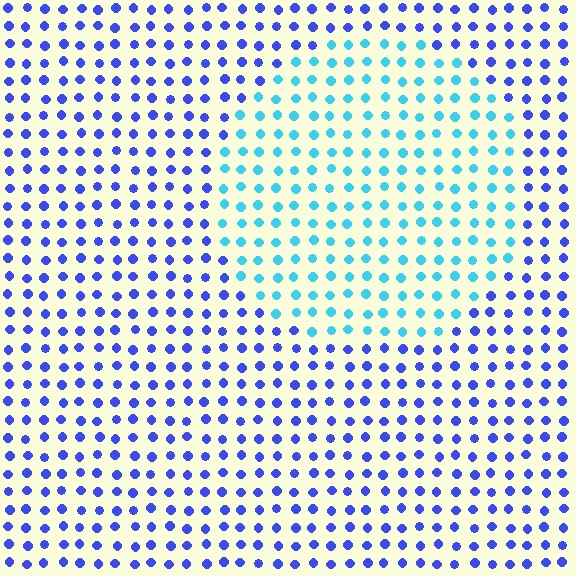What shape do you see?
I see a circle.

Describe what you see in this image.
The image is filled with small blue elements in a uniform arrangement. A circle-shaped region is visible where the elements are tinted to a slightly different hue, forming a subtle color boundary.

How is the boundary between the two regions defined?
The boundary is defined purely by a slight shift in hue (about 47 degrees). Spacing, size, and orientation are identical on both sides.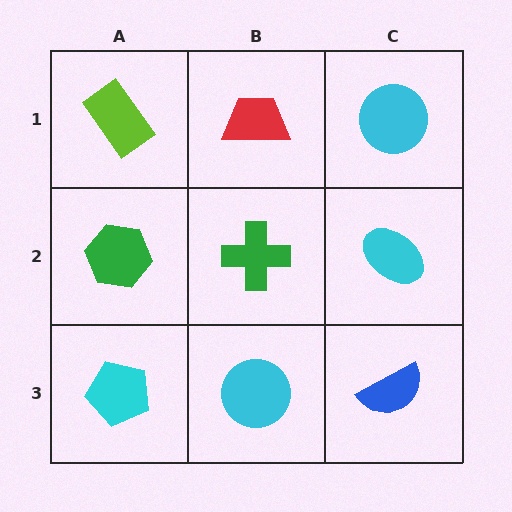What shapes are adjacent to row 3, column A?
A green hexagon (row 2, column A), a cyan circle (row 3, column B).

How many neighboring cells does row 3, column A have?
2.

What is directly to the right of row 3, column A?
A cyan circle.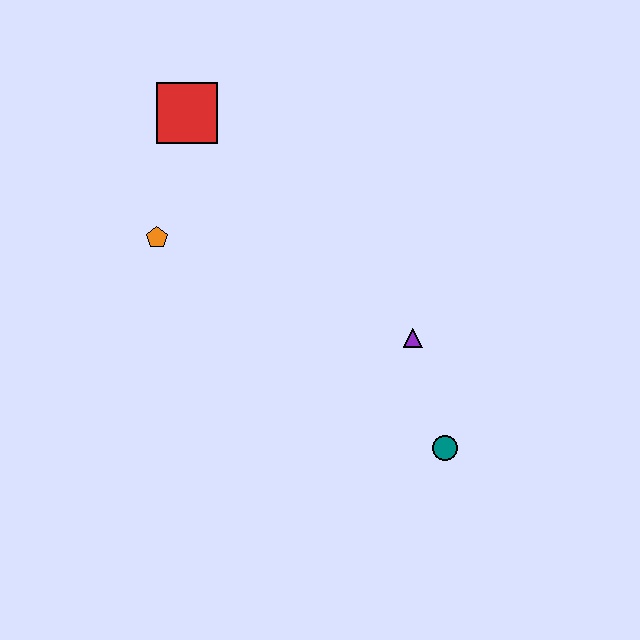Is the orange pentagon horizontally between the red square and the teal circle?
No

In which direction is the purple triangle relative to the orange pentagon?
The purple triangle is to the right of the orange pentagon.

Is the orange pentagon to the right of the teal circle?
No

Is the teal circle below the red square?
Yes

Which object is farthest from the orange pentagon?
The teal circle is farthest from the orange pentagon.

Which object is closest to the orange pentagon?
The red square is closest to the orange pentagon.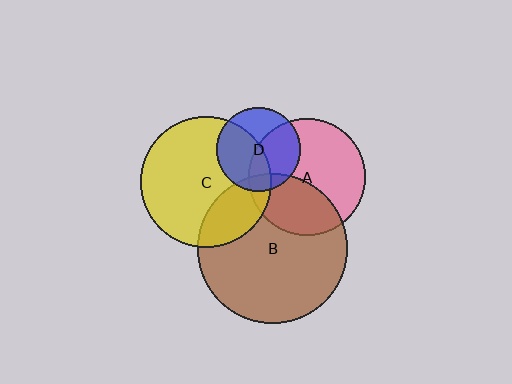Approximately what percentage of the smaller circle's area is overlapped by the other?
Approximately 25%.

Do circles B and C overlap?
Yes.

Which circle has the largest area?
Circle B (brown).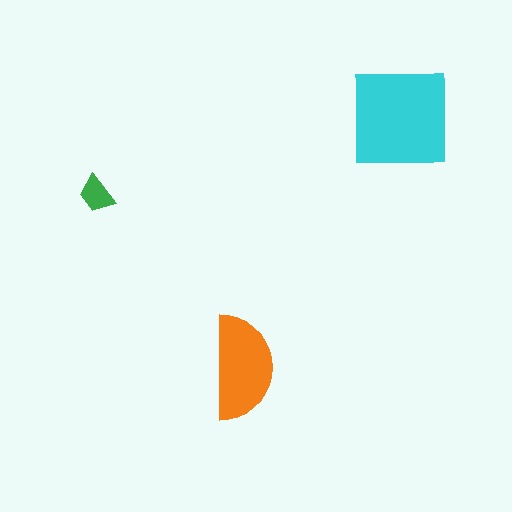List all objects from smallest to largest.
The green trapezoid, the orange semicircle, the cyan square.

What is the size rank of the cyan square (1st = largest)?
1st.